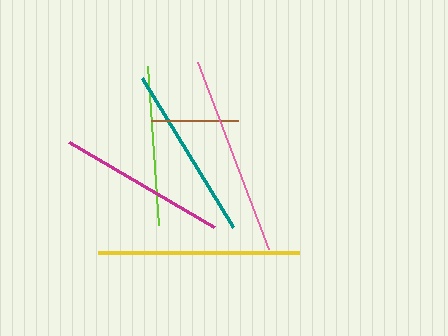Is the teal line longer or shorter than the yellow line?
The yellow line is longer than the teal line.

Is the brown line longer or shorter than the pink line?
The pink line is longer than the brown line.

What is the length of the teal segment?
The teal segment is approximately 175 pixels long.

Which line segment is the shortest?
The brown line is the shortest at approximately 87 pixels.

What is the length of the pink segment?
The pink segment is approximately 199 pixels long.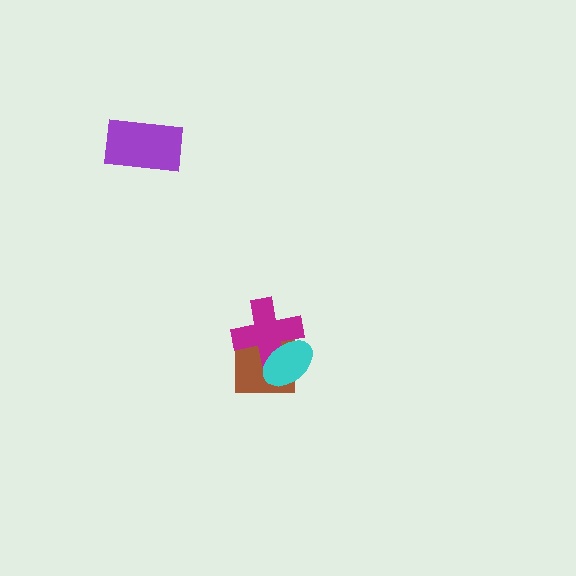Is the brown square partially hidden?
Yes, it is partially covered by another shape.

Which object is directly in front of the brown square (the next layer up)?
The magenta cross is directly in front of the brown square.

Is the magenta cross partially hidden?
Yes, it is partially covered by another shape.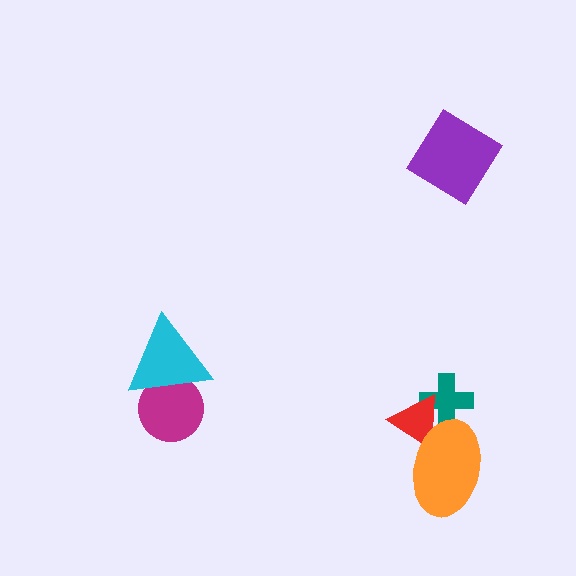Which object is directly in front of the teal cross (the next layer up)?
The red triangle is directly in front of the teal cross.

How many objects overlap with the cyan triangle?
1 object overlaps with the cyan triangle.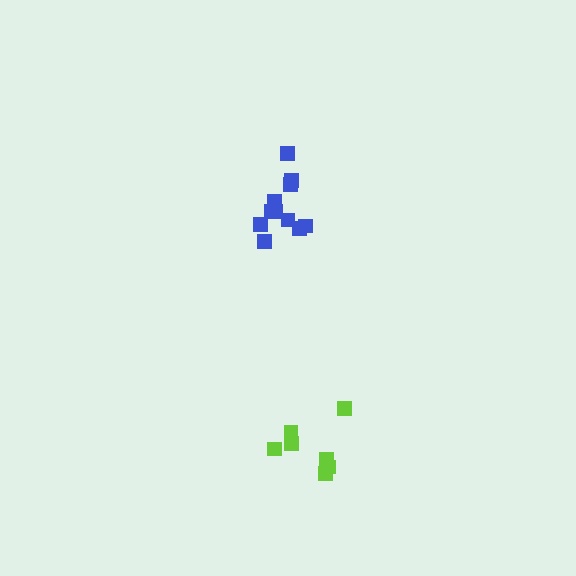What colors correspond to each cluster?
The clusters are colored: lime, blue.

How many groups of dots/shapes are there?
There are 2 groups.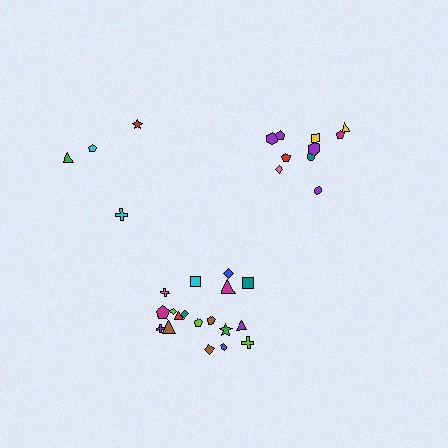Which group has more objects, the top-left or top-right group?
The top-right group.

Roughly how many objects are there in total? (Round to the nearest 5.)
Roughly 30 objects in total.